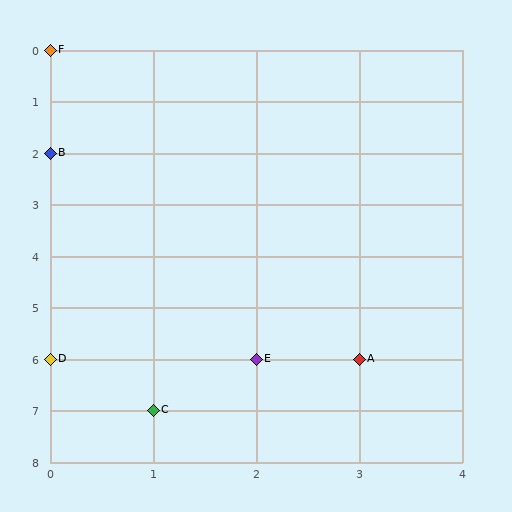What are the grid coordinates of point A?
Point A is at grid coordinates (3, 6).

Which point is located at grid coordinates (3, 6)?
Point A is at (3, 6).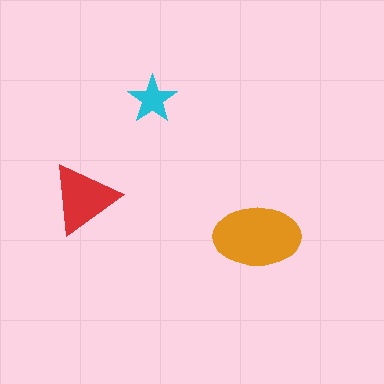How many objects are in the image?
There are 3 objects in the image.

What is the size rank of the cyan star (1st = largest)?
3rd.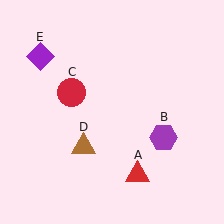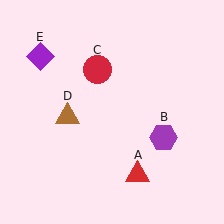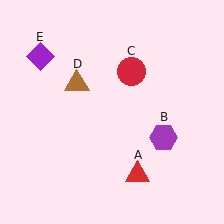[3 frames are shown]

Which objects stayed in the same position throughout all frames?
Red triangle (object A) and purple hexagon (object B) and purple diamond (object E) remained stationary.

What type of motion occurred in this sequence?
The red circle (object C), brown triangle (object D) rotated clockwise around the center of the scene.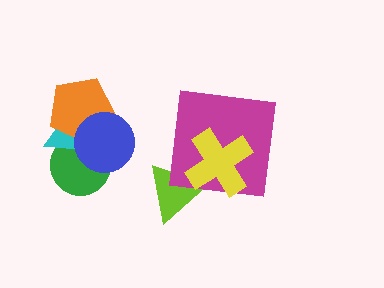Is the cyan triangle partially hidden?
Yes, it is partially covered by another shape.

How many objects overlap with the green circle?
3 objects overlap with the green circle.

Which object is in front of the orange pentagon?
The blue circle is in front of the orange pentagon.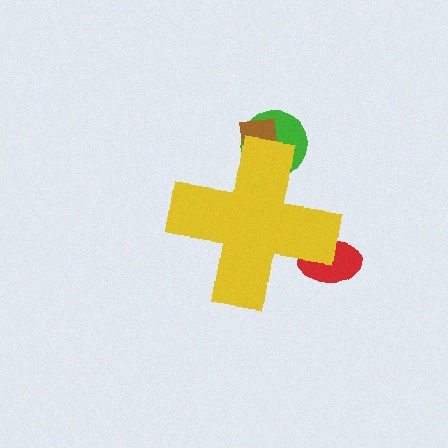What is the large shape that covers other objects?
A yellow cross.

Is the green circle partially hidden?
Yes, the green circle is partially hidden behind the yellow cross.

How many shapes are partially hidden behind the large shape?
3 shapes are partially hidden.